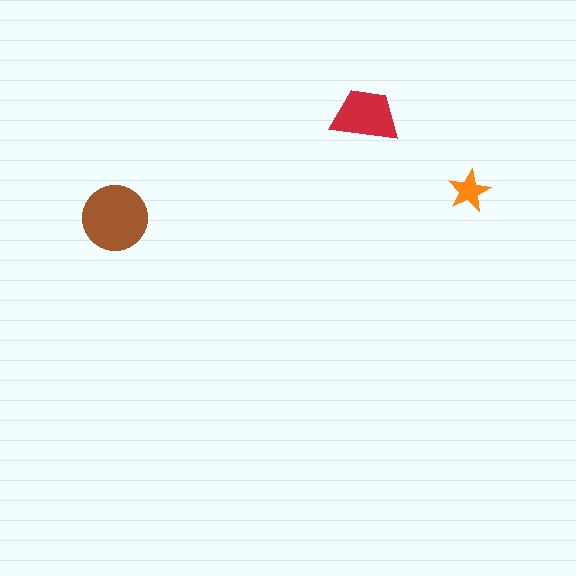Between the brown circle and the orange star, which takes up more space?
The brown circle.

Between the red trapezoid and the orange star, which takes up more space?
The red trapezoid.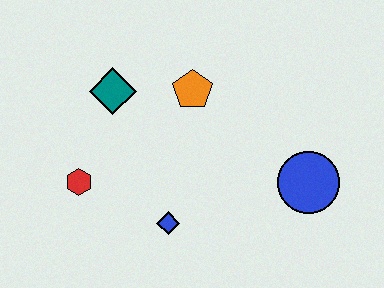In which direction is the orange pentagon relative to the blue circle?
The orange pentagon is to the left of the blue circle.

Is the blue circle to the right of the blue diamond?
Yes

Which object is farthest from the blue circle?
The red hexagon is farthest from the blue circle.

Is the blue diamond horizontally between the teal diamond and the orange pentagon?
Yes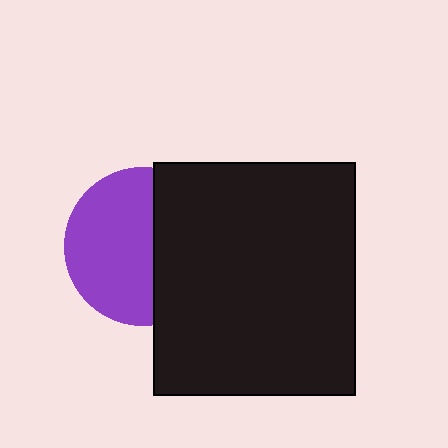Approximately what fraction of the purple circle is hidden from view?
Roughly 42% of the purple circle is hidden behind the black rectangle.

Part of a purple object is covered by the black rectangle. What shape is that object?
It is a circle.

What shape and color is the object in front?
The object in front is a black rectangle.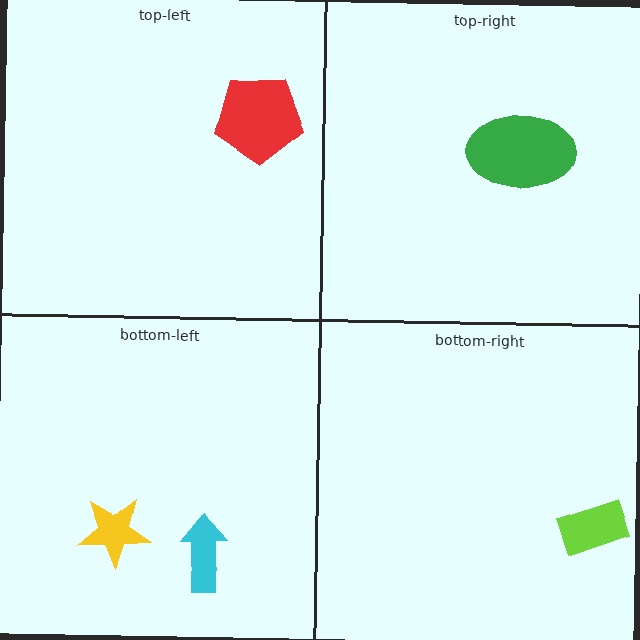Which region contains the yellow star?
The bottom-left region.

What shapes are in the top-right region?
The green ellipse.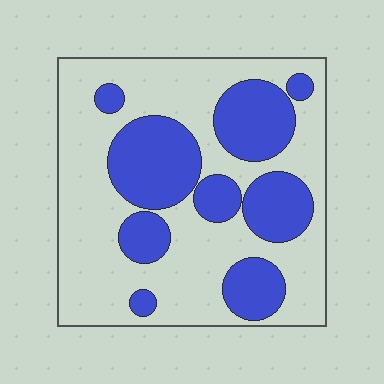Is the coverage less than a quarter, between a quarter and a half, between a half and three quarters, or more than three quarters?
Between a quarter and a half.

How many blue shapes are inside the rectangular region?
9.